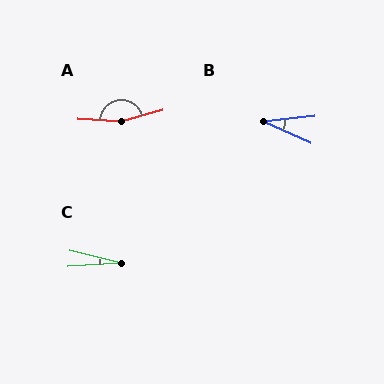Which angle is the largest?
A, at approximately 161 degrees.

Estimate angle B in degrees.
Approximately 31 degrees.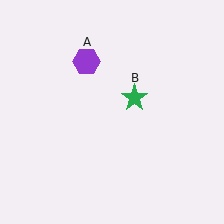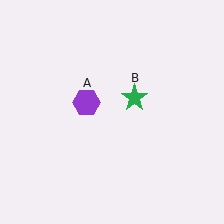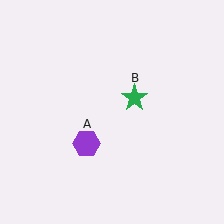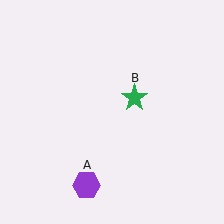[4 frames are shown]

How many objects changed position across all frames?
1 object changed position: purple hexagon (object A).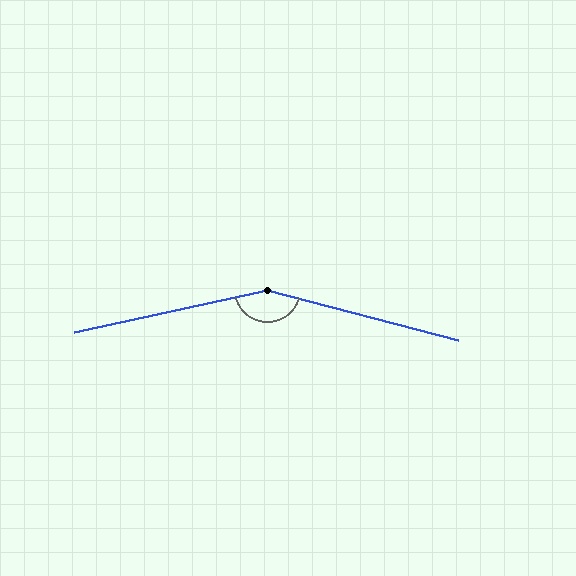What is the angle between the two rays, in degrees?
Approximately 153 degrees.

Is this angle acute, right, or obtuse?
It is obtuse.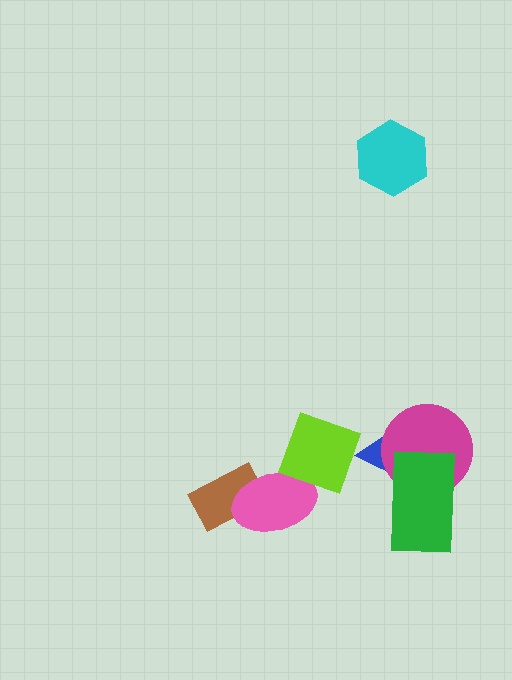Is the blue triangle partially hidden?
Yes, it is partially covered by another shape.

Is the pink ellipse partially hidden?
Yes, it is partially covered by another shape.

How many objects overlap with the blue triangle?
3 objects overlap with the blue triangle.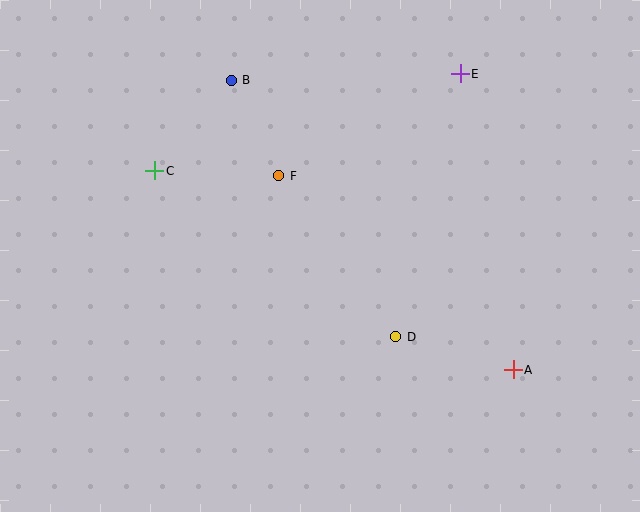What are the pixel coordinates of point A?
Point A is at (513, 370).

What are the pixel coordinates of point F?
Point F is at (279, 176).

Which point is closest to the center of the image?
Point F at (279, 176) is closest to the center.